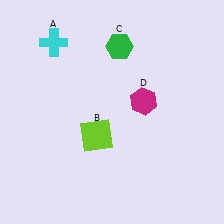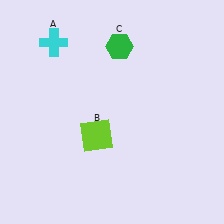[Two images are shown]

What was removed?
The magenta hexagon (D) was removed in Image 2.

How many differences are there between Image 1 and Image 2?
There is 1 difference between the two images.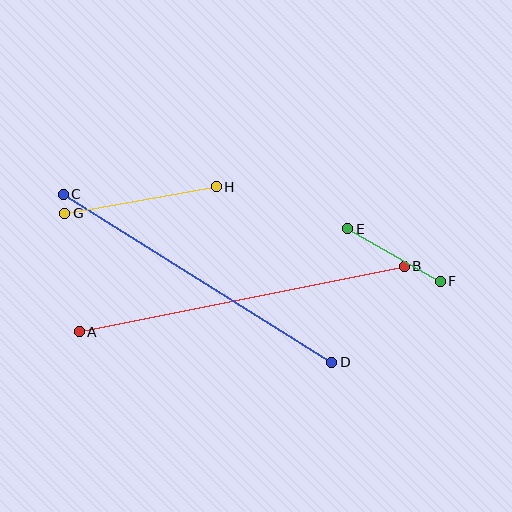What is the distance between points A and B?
The distance is approximately 332 pixels.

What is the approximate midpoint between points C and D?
The midpoint is at approximately (198, 278) pixels.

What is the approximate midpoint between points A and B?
The midpoint is at approximately (242, 299) pixels.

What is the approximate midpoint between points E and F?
The midpoint is at approximately (394, 255) pixels.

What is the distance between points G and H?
The distance is approximately 154 pixels.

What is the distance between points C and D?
The distance is approximately 317 pixels.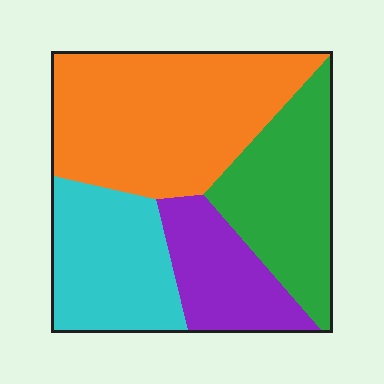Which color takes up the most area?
Orange, at roughly 40%.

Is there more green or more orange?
Orange.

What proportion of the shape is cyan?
Cyan covers 22% of the shape.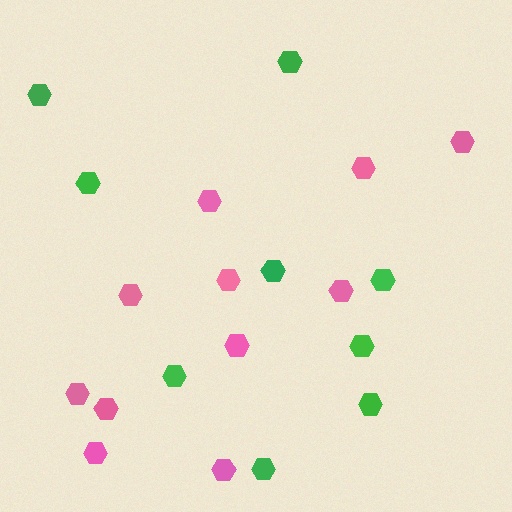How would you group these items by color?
There are 2 groups: one group of pink hexagons (11) and one group of green hexagons (9).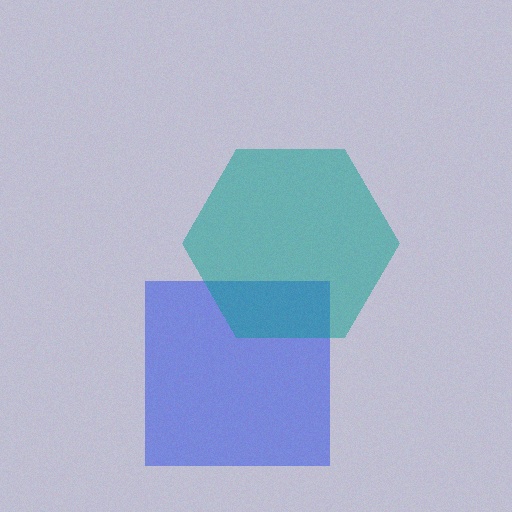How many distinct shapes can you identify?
There are 2 distinct shapes: a blue square, a teal hexagon.